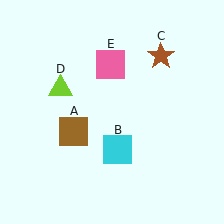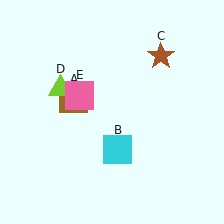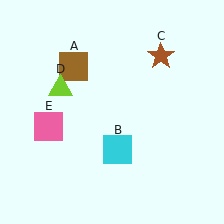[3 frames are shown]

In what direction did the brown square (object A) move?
The brown square (object A) moved up.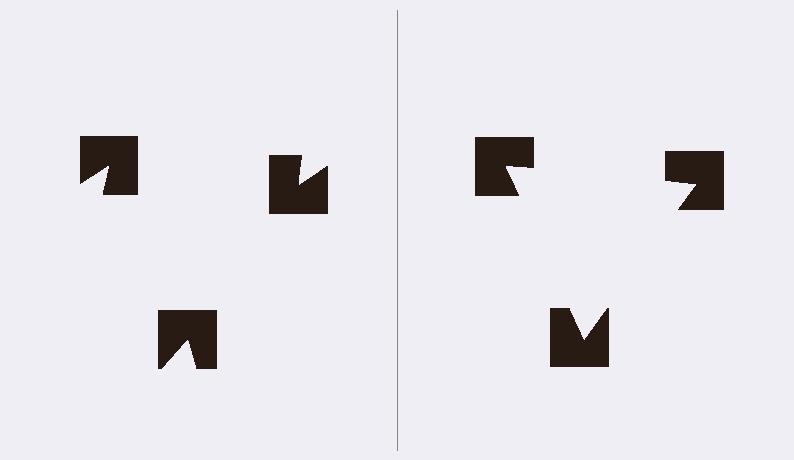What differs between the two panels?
The notched squares are positioned identically on both sides; only the wedge orientations differ. On the right they align to a triangle; on the left they are misaligned.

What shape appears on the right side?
An illusory triangle.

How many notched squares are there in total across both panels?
6 — 3 on each side.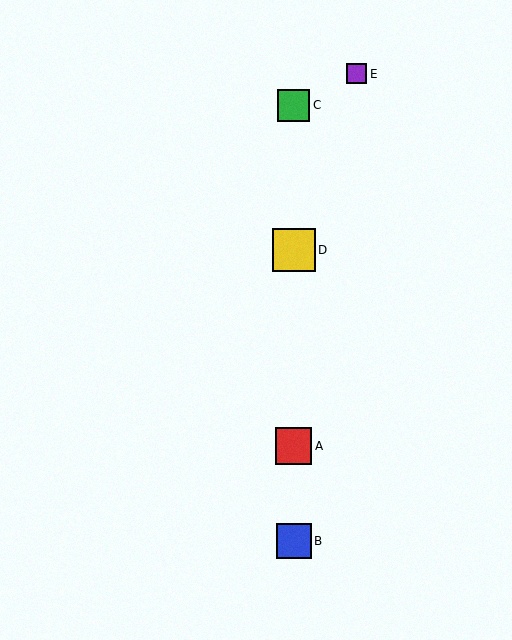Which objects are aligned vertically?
Objects A, B, C, D are aligned vertically.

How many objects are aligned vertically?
4 objects (A, B, C, D) are aligned vertically.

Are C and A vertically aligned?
Yes, both are at x≈294.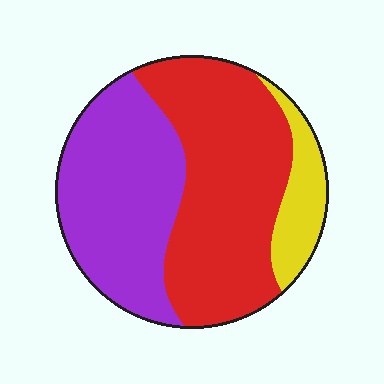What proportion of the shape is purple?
Purple takes up about two fifths (2/5) of the shape.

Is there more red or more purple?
Red.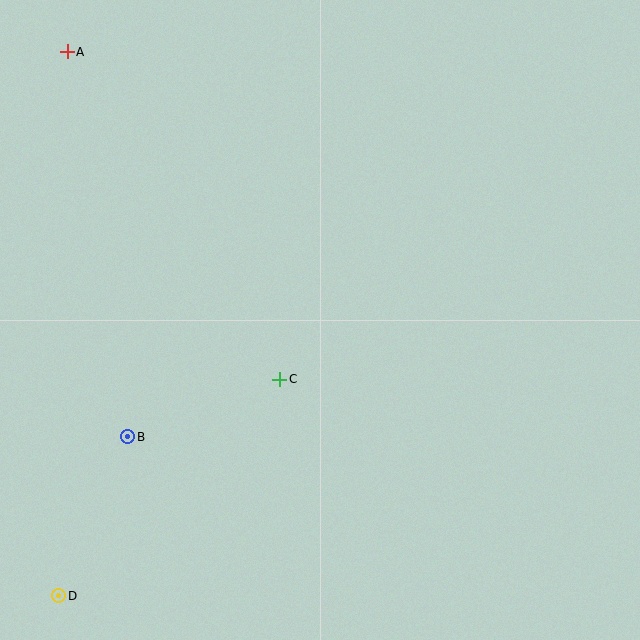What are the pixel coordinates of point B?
Point B is at (128, 437).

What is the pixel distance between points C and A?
The distance between C and A is 391 pixels.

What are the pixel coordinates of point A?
Point A is at (67, 52).